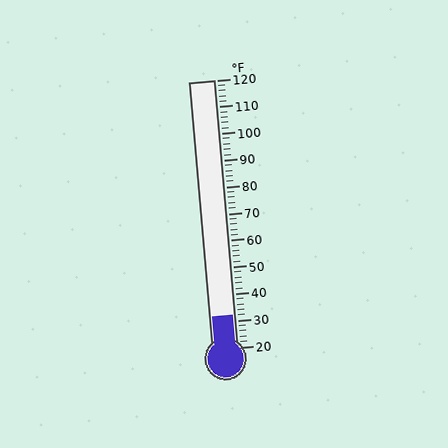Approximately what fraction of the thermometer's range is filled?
The thermometer is filled to approximately 10% of its range.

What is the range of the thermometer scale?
The thermometer scale ranges from 20°F to 120°F.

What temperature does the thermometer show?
The thermometer shows approximately 32°F.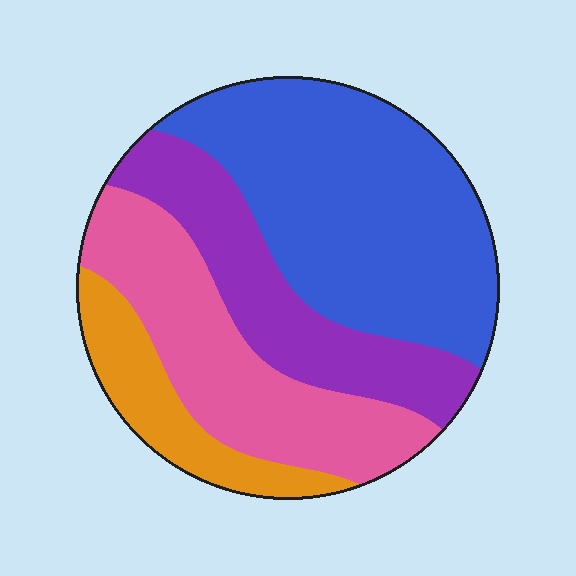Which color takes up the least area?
Orange, at roughly 10%.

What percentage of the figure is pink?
Pink covers about 25% of the figure.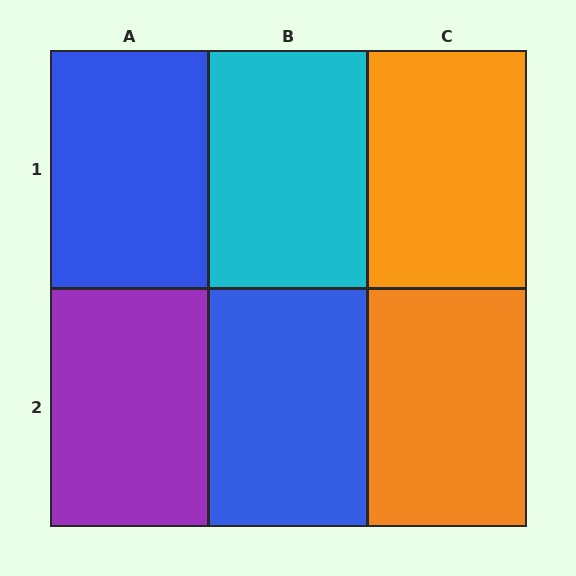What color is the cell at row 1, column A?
Blue.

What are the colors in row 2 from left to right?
Purple, blue, orange.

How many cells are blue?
2 cells are blue.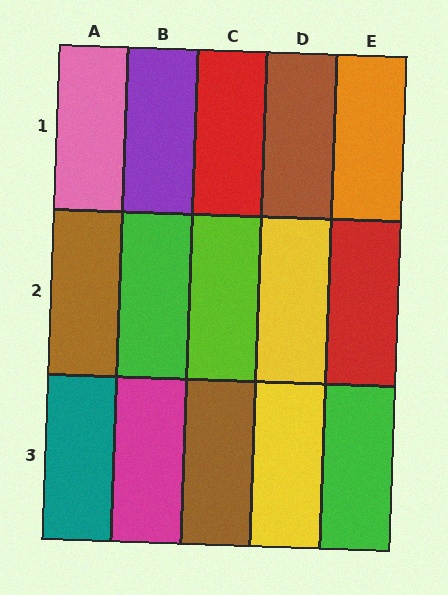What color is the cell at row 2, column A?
Brown.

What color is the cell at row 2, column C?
Lime.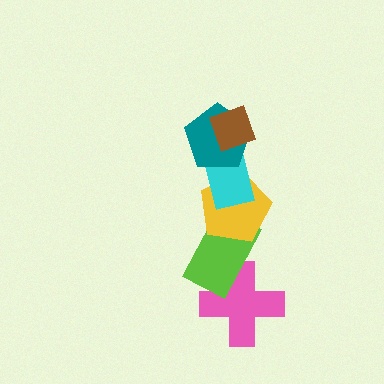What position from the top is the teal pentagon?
The teal pentagon is 2nd from the top.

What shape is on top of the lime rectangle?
The yellow pentagon is on top of the lime rectangle.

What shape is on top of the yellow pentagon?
The cyan rectangle is on top of the yellow pentagon.